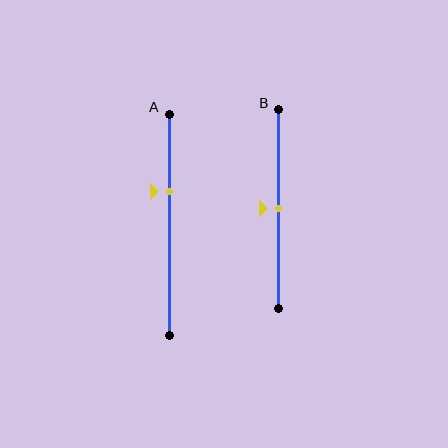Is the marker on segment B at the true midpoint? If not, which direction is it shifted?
Yes, the marker on segment B is at the true midpoint.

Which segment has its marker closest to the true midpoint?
Segment B has its marker closest to the true midpoint.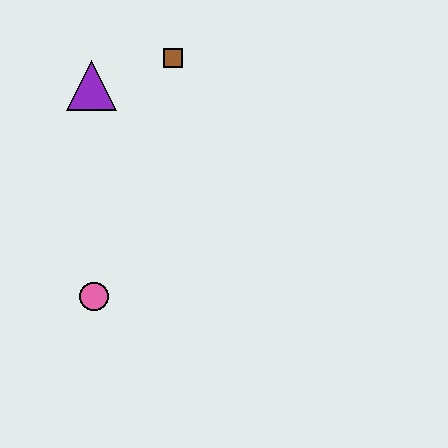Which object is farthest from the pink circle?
The brown square is farthest from the pink circle.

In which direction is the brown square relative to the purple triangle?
The brown square is to the right of the purple triangle.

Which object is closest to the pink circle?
The purple triangle is closest to the pink circle.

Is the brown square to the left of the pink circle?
No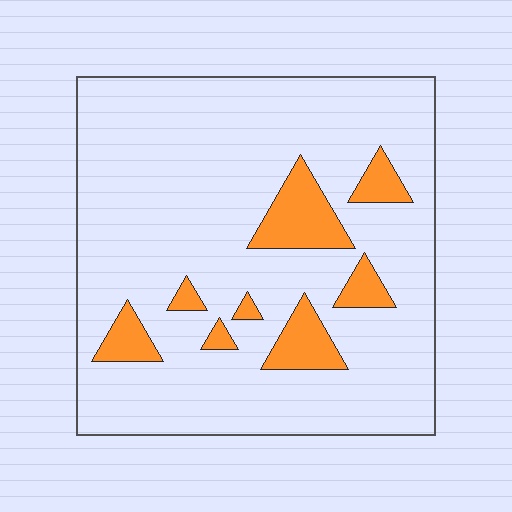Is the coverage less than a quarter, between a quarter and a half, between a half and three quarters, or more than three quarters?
Less than a quarter.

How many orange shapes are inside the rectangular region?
8.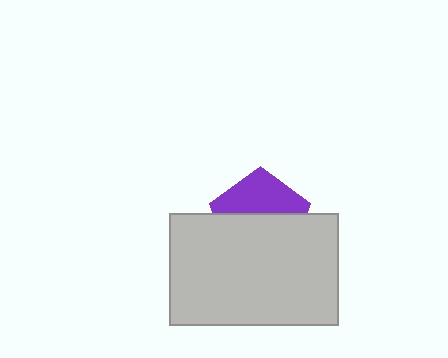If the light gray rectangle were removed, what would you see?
You would see the complete purple pentagon.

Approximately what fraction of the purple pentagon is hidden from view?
Roughly 58% of the purple pentagon is hidden behind the light gray rectangle.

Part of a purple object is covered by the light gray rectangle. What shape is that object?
It is a pentagon.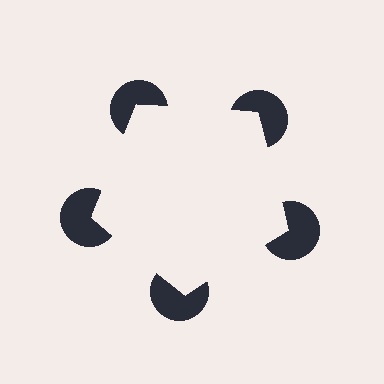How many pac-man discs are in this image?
There are 5 — one at each vertex of the illusory pentagon.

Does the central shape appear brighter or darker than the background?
It typically appears slightly brighter than the background, even though no actual brightness change is drawn.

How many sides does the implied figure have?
5 sides.